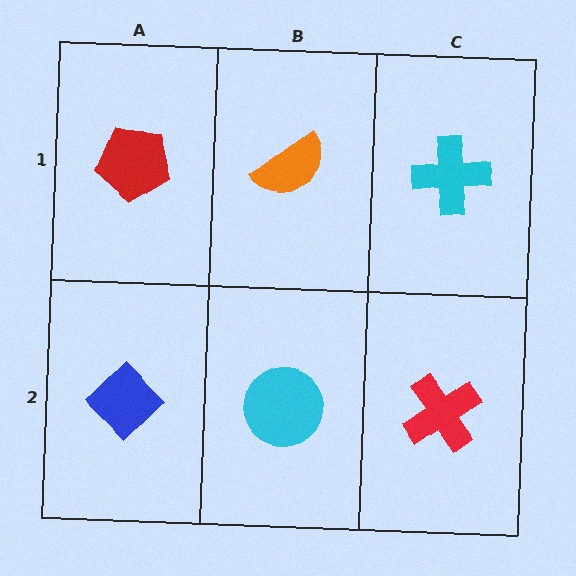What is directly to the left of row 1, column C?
An orange semicircle.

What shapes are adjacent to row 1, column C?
A red cross (row 2, column C), an orange semicircle (row 1, column B).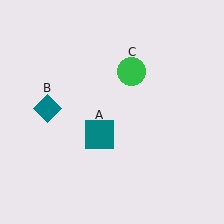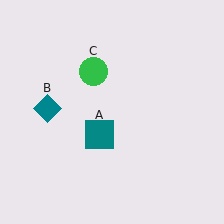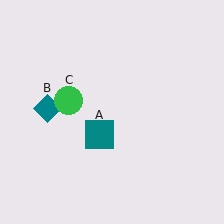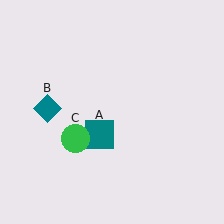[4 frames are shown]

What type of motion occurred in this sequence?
The green circle (object C) rotated counterclockwise around the center of the scene.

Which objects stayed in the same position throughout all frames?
Teal square (object A) and teal diamond (object B) remained stationary.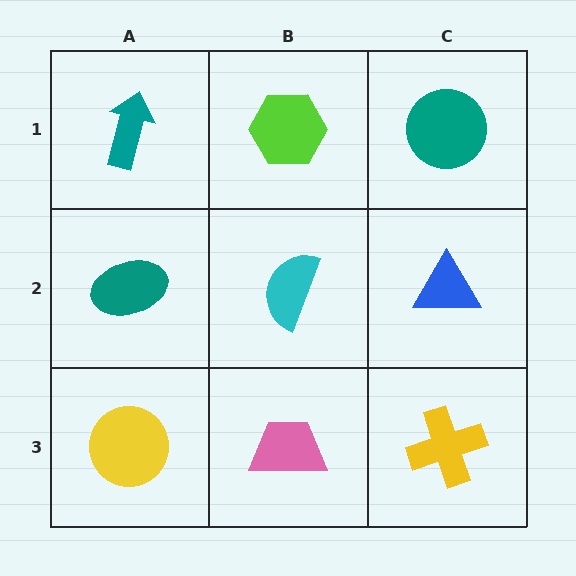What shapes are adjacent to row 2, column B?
A lime hexagon (row 1, column B), a pink trapezoid (row 3, column B), a teal ellipse (row 2, column A), a blue triangle (row 2, column C).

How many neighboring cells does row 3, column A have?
2.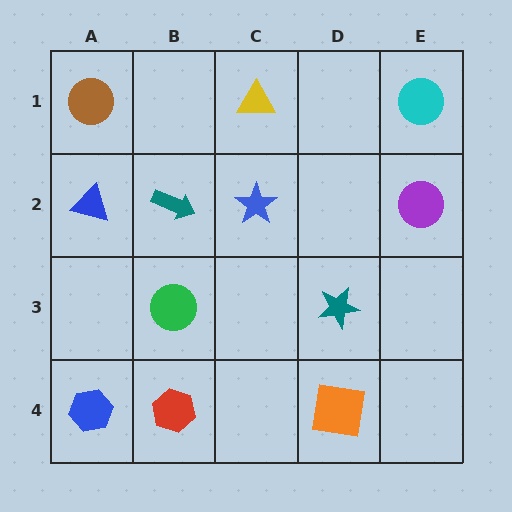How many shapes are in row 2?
4 shapes.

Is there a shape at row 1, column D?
No, that cell is empty.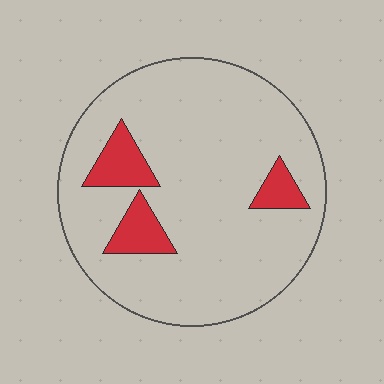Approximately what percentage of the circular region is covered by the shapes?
Approximately 10%.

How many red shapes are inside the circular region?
3.